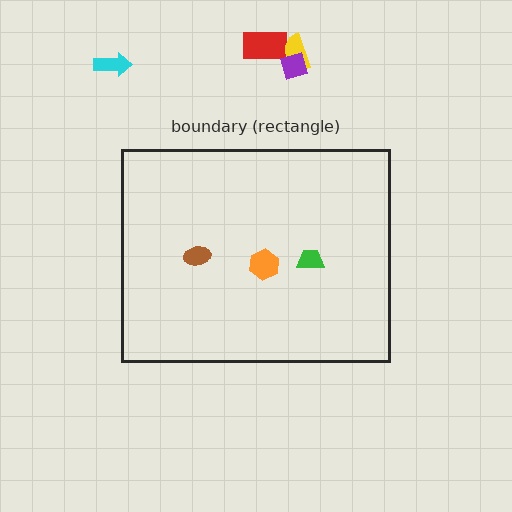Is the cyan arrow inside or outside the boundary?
Outside.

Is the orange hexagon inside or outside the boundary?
Inside.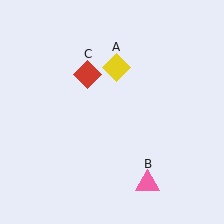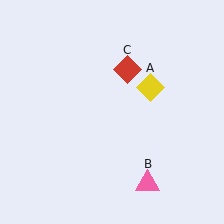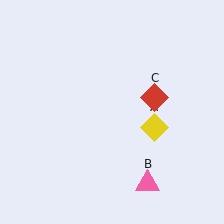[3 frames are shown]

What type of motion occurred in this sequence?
The yellow diamond (object A), red diamond (object C) rotated clockwise around the center of the scene.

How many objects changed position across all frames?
2 objects changed position: yellow diamond (object A), red diamond (object C).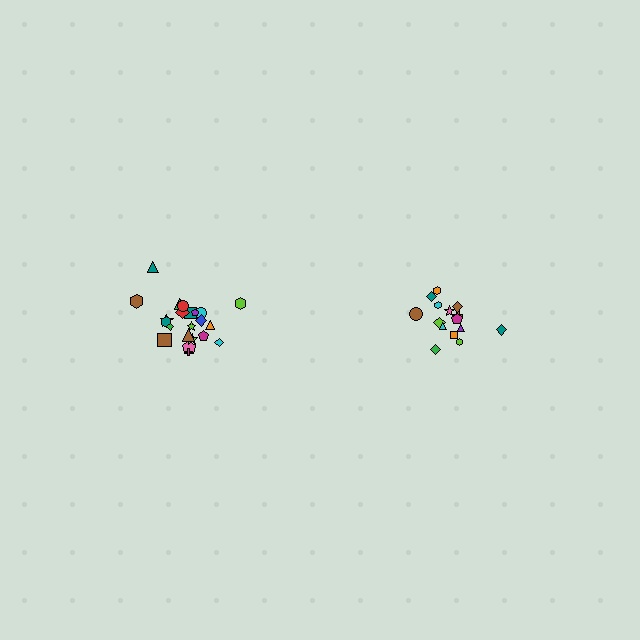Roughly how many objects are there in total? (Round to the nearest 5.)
Roughly 35 objects in total.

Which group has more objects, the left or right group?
The left group.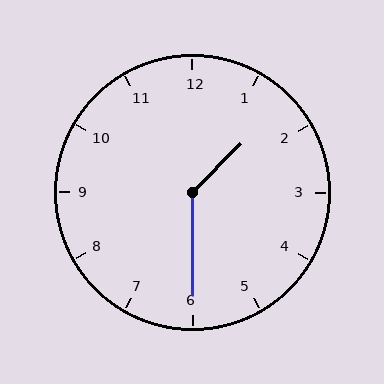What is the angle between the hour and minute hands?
Approximately 135 degrees.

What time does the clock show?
1:30.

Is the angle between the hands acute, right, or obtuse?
It is obtuse.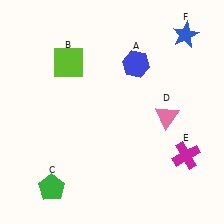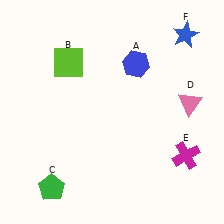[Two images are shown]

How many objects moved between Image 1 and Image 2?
1 object moved between the two images.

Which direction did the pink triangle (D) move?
The pink triangle (D) moved right.